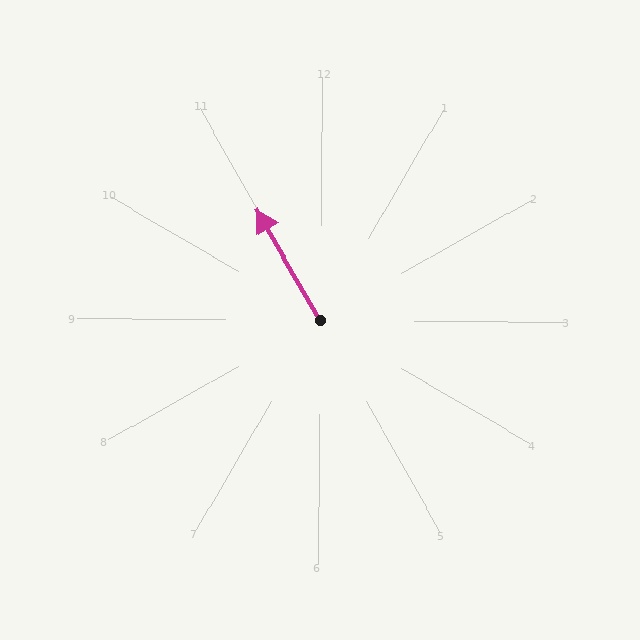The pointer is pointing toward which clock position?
Roughly 11 o'clock.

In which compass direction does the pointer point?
Northwest.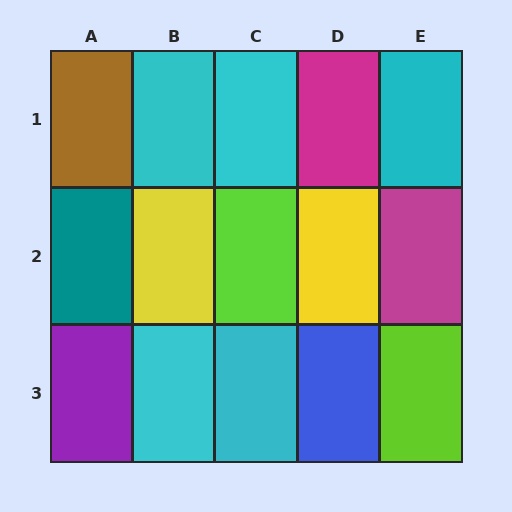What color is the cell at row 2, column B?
Yellow.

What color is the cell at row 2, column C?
Lime.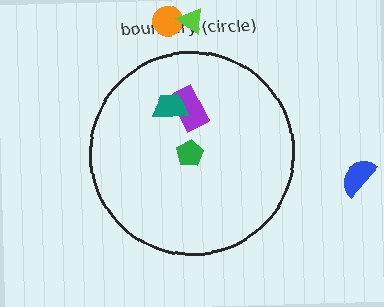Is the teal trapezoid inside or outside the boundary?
Inside.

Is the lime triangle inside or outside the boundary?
Outside.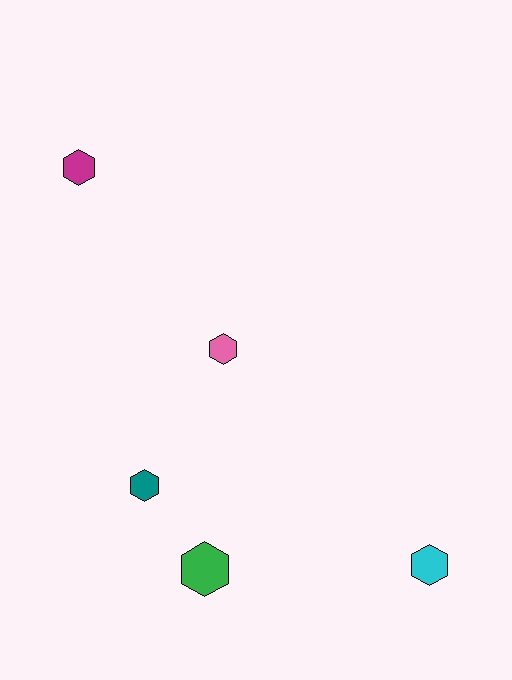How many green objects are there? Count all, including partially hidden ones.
There is 1 green object.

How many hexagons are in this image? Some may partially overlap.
There are 5 hexagons.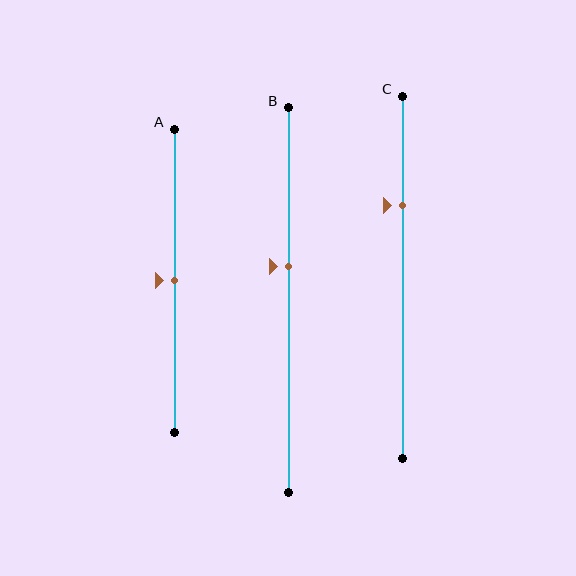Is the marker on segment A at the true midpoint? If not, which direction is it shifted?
Yes, the marker on segment A is at the true midpoint.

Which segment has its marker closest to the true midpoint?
Segment A has its marker closest to the true midpoint.